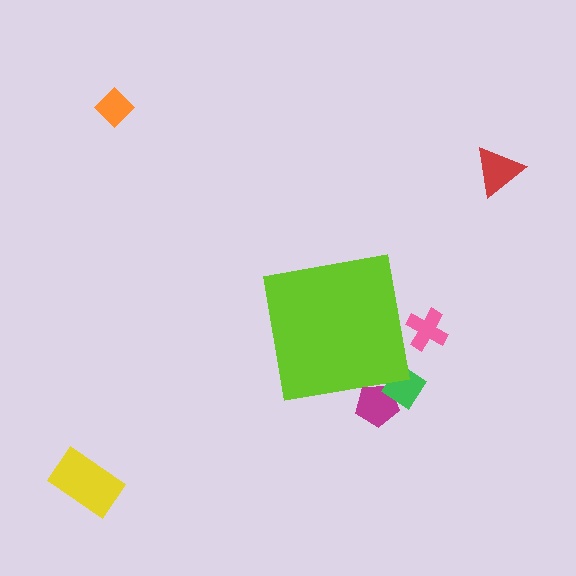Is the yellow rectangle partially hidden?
No, the yellow rectangle is fully visible.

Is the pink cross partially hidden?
Yes, the pink cross is partially hidden behind the lime square.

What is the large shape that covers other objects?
A lime square.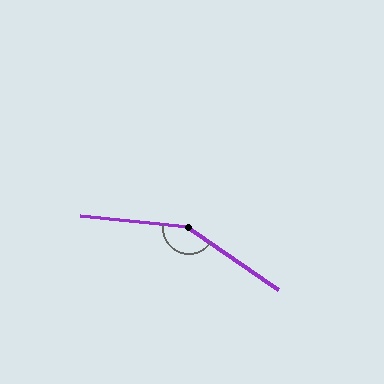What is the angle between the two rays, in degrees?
Approximately 152 degrees.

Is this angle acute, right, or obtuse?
It is obtuse.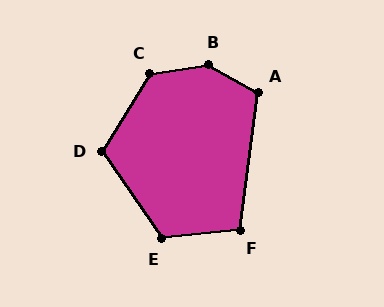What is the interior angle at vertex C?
Approximately 130 degrees (obtuse).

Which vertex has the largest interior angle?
B, at approximately 142 degrees.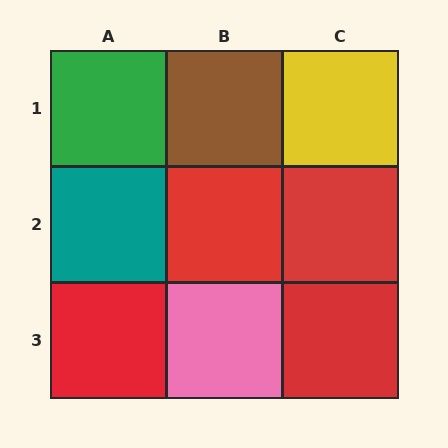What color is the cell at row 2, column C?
Red.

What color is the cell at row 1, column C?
Yellow.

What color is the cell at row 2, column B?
Red.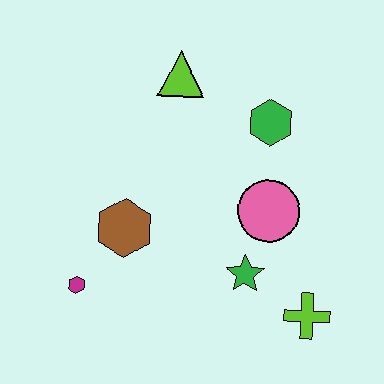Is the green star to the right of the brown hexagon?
Yes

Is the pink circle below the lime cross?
No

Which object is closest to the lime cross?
The green star is closest to the lime cross.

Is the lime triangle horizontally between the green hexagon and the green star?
No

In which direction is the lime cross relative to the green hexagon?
The lime cross is below the green hexagon.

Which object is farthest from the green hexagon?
The magenta hexagon is farthest from the green hexagon.